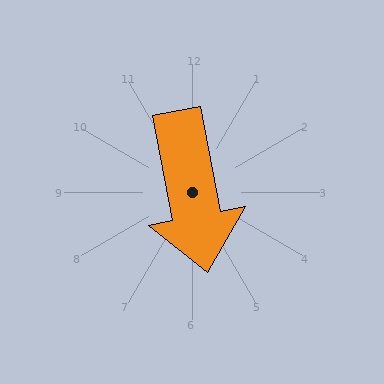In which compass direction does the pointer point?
South.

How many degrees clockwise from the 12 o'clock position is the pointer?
Approximately 169 degrees.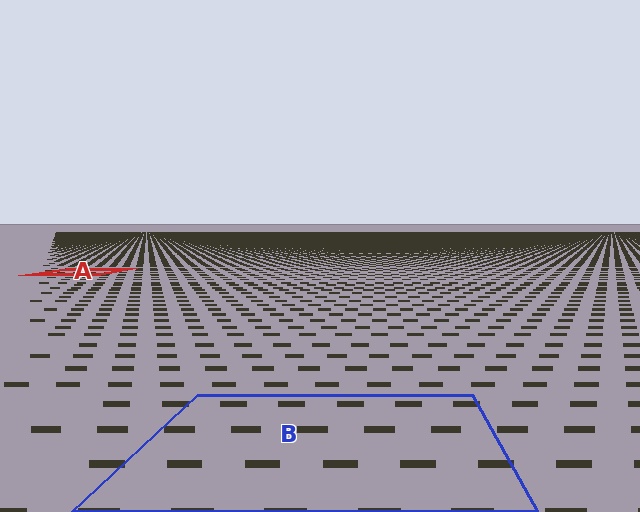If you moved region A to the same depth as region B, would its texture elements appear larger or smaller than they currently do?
They would appear larger. At a closer depth, the same texture elements are projected at a bigger on-screen size.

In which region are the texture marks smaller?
The texture marks are smaller in region A, because it is farther away.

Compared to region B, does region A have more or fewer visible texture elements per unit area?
Region A has more texture elements per unit area — they are packed more densely because it is farther away.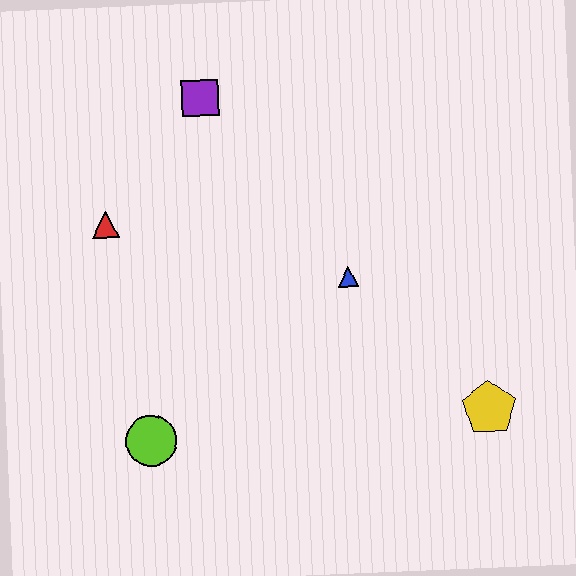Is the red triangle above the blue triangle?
Yes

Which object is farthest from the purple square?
The yellow pentagon is farthest from the purple square.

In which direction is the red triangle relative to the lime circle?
The red triangle is above the lime circle.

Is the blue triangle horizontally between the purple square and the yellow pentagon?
Yes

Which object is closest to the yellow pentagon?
The blue triangle is closest to the yellow pentagon.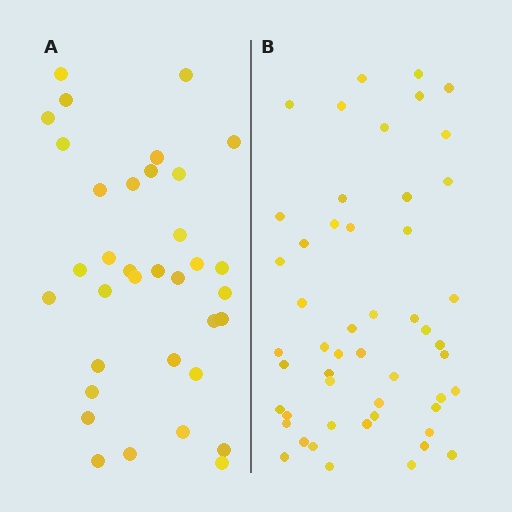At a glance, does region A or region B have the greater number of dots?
Region B (the right region) has more dots.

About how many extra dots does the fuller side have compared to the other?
Region B has approximately 15 more dots than region A.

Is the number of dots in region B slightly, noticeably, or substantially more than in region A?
Region B has substantially more. The ratio is roughly 1.5 to 1.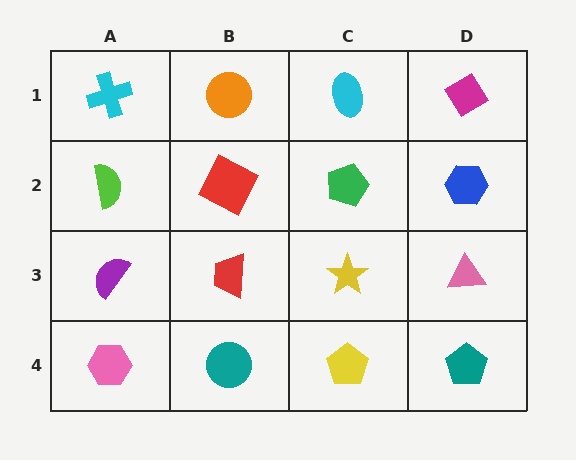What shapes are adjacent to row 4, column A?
A purple semicircle (row 3, column A), a teal circle (row 4, column B).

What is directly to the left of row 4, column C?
A teal circle.